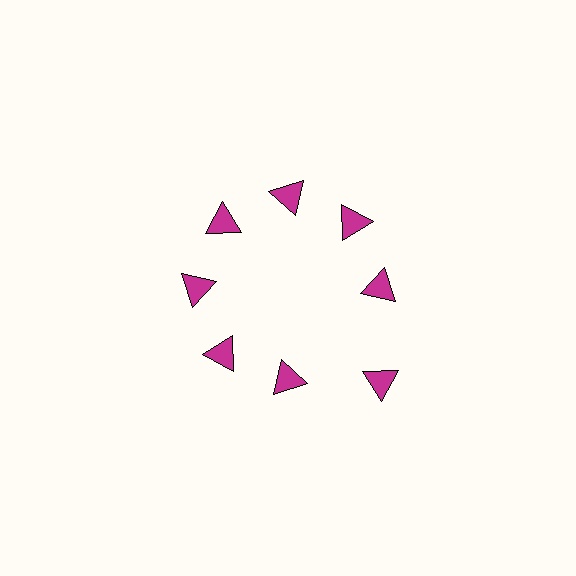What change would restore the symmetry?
The symmetry would be restored by moving it inward, back onto the ring so that all 8 triangles sit at equal angles and equal distance from the center.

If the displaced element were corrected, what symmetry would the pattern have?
It would have 8-fold rotational symmetry — the pattern would map onto itself every 45 degrees.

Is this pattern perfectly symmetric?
No. The 8 magenta triangles are arranged in a ring, but one element near the 4 o'clock position is pushed outward from the center, breaking the 8-fold rotational symmetry.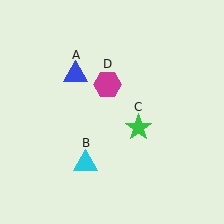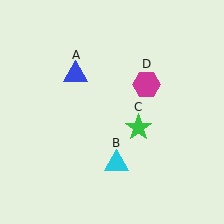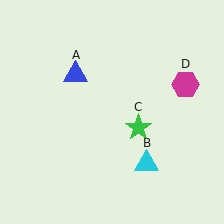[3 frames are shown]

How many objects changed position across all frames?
2 objects changed position: cyan triangle (object B), magenta hexagon (object D).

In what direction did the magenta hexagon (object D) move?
The magenta hexagon (object D) moved right.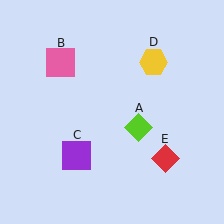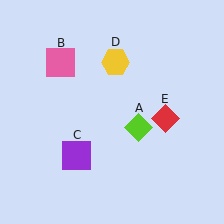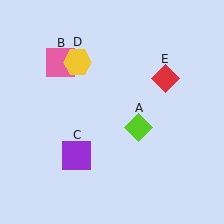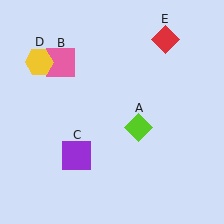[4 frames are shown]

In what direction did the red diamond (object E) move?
The red diamond (object E) moved up.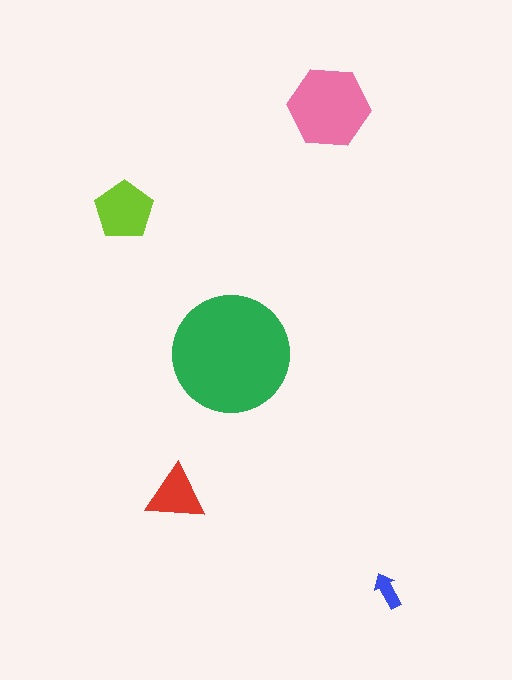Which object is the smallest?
The blue arrow.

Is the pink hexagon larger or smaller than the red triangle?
Larger.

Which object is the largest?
The green circle.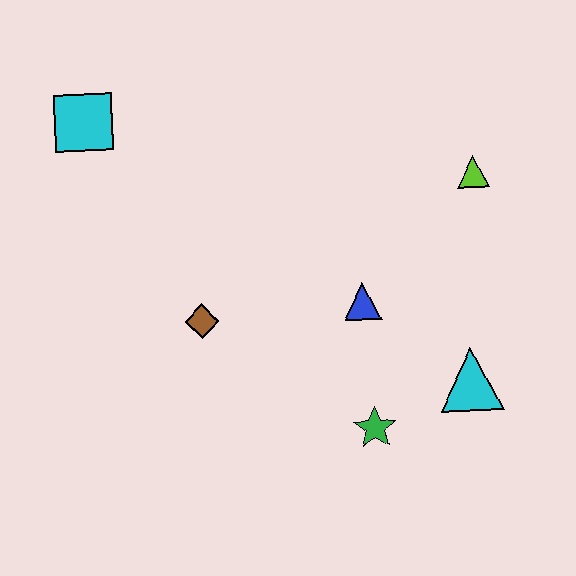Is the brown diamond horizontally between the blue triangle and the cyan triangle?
No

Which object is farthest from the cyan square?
The cyan triangle is farthest from the cyan square.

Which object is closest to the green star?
The cyan triangle is closest to the green star.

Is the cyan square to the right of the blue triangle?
No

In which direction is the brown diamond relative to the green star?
The brown diamond is to the left of the green star.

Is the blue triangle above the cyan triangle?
Yes